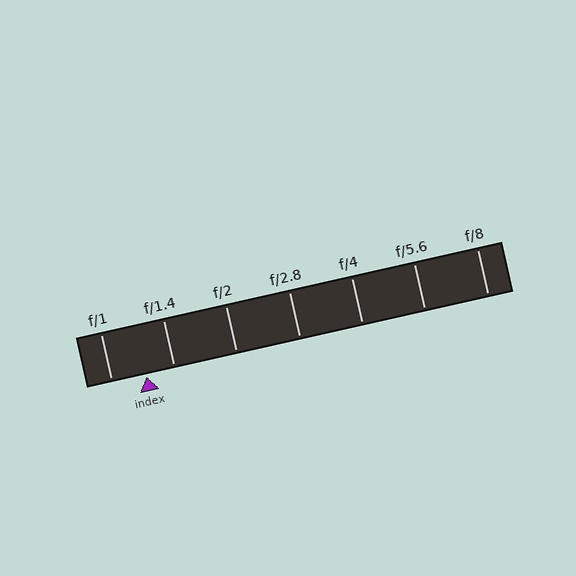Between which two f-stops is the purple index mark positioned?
The index mark is between f/1 and f/1.4.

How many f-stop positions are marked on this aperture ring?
There are 7 f-stop positions marked.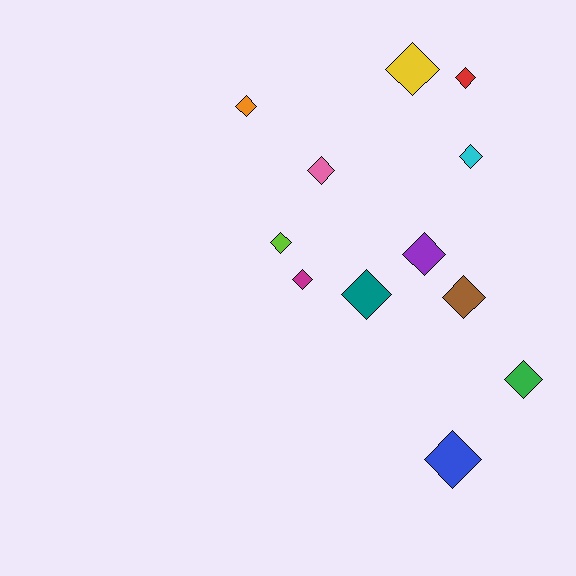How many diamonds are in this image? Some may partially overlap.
There are 12 diamonds.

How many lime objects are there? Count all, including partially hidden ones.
There is 1 lime object.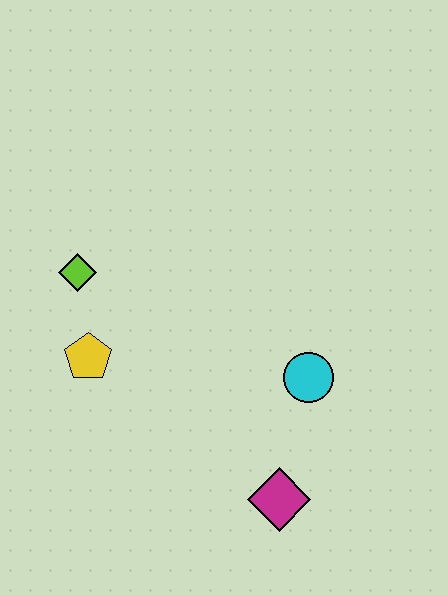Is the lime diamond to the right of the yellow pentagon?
No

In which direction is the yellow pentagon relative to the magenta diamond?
The yellow pentagon is to the left of the magenta diamond.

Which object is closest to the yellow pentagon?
The lime diamond is closest to the yellow pentagon.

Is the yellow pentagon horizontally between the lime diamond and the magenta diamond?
Yes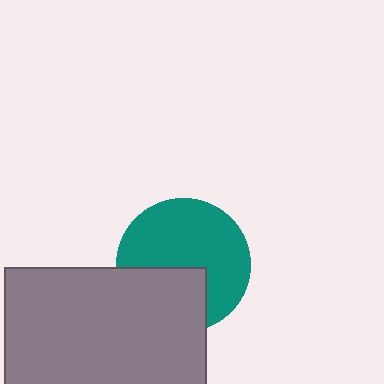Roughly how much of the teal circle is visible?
Most of it is visible (roughly 66%).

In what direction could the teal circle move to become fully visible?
The teal circle could move up. That would shift it out from behind the gray rectangle entirely.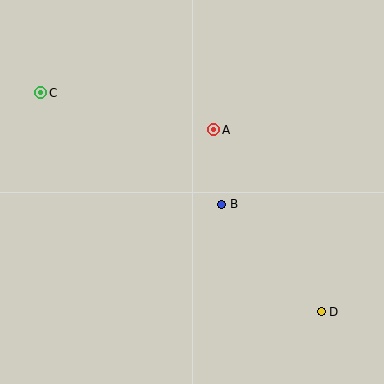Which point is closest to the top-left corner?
Point C is closest to the top-left corner.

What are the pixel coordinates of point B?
Point B is at (222, 204).